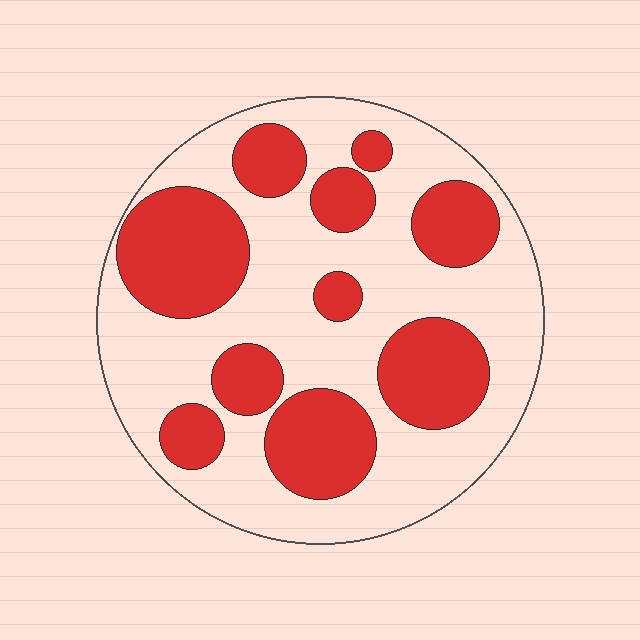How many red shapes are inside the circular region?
10.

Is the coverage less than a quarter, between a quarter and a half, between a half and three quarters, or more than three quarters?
Between a quarter and a half.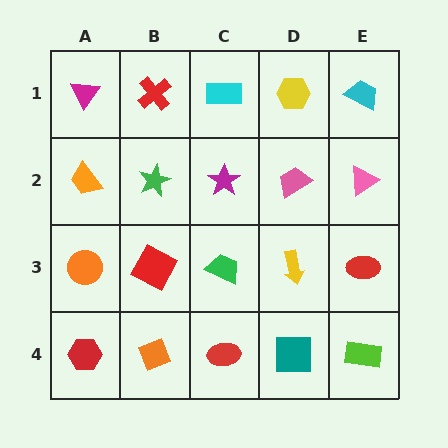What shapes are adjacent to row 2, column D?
A yellow hexagon (row 1, column D), a yellow arrow (row 3, column D), a magenta star (row 2, column C), a pink triangle (row 2, column E).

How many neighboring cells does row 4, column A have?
2.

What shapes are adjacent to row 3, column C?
A magenta star (row 2, column C), a red ellipse (row 4, column C), a red square (row 3, column B), a yellow arrow (row 3, column D).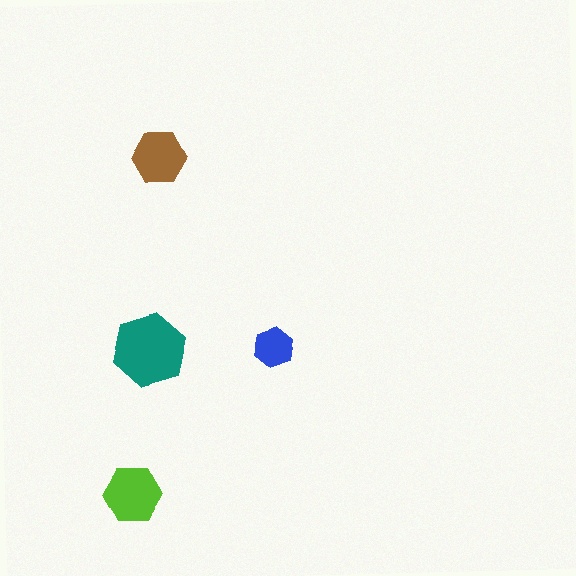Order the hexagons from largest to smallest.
the teal one, the lime one, the brown one, the blue one.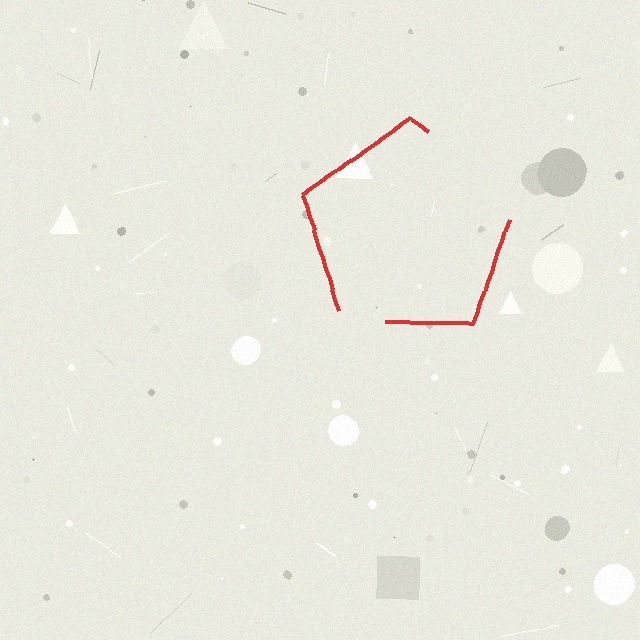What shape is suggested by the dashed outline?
The dashed outline suggests a pentagon.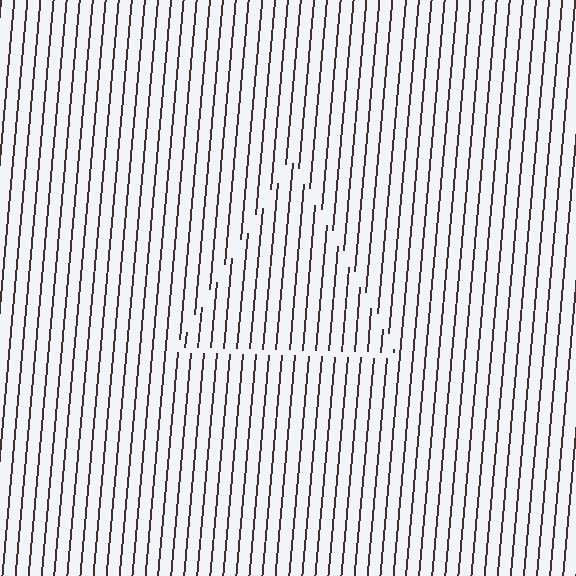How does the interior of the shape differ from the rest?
The interior of the shape contains the same grating, shifted by half a period — the contour is defined by the phase discontinuity where line-ends from the inner and outer gratings abut.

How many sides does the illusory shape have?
3 sides — the line-ends trace a triangle.